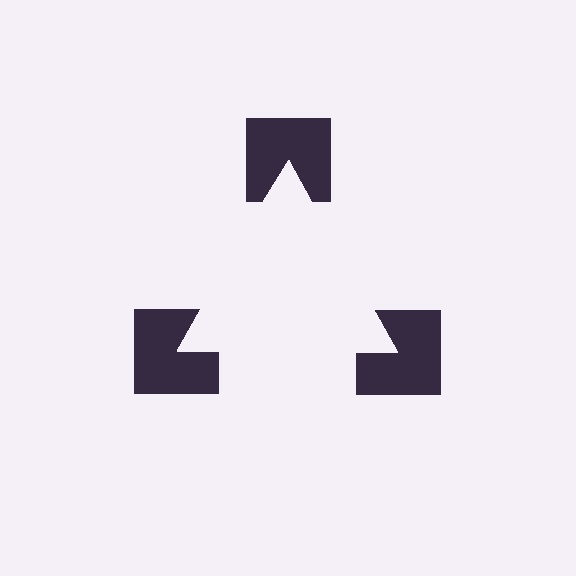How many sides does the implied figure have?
3 sides.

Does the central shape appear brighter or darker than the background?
It typically appears slightly brighter than the background, even though no actual brightness change is drawn.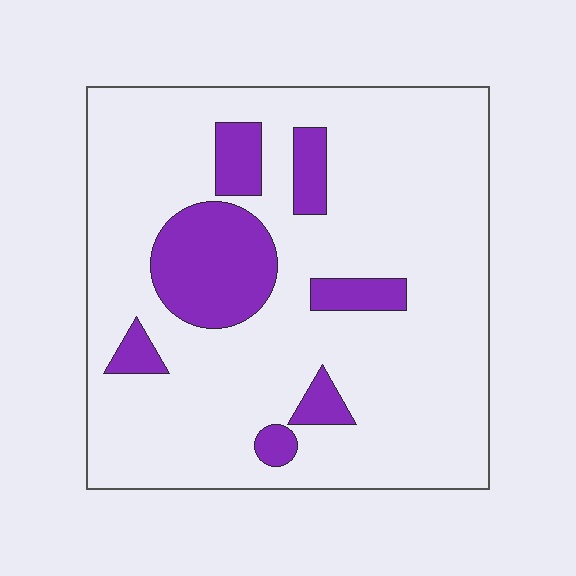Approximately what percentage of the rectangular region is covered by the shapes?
Approximately 15%.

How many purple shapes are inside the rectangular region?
7.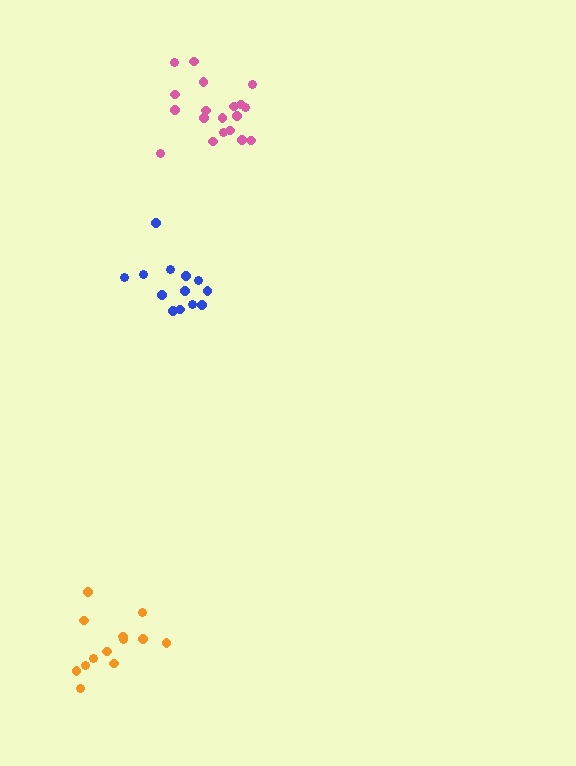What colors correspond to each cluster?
The clusters are colored: pink, blue, orange.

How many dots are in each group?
Group 1: 19 dots, Group 2: 13 dots, Group 3: 13 dots (45 total).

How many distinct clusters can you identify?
There are 3 distinct clusters.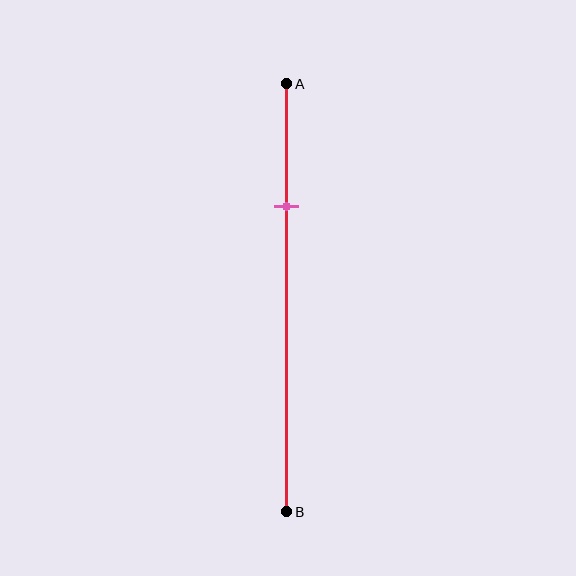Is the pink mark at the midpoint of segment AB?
No, the mark is at about 30% from A, not at the 50% midpoint.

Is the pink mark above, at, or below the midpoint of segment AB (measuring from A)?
The pink mark is above the midpoint of segment AB.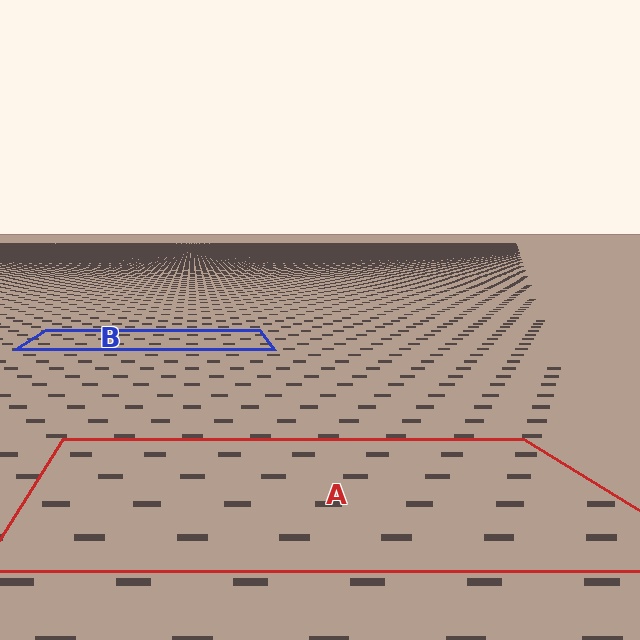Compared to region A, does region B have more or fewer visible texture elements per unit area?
Region B has more texture elements per unit area — they are packed more densely because it is farther away.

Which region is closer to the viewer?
Region A is closer. The texture elements there are larger and more spread out.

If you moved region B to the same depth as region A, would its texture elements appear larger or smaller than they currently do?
They would appear larger. At a closer depth, the same texture elements are projected at a bigger on-screen size.